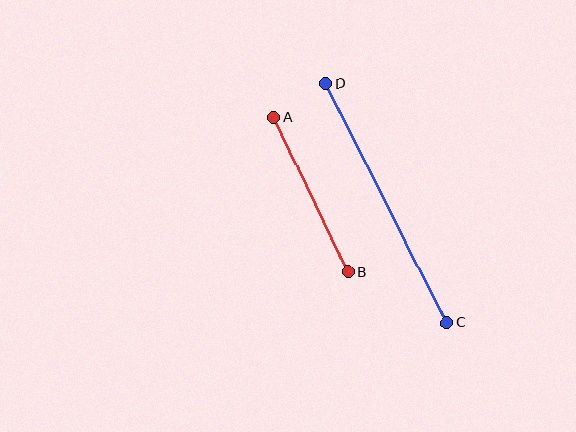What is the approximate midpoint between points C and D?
The midpoint is at approximately (386, 203) pixels.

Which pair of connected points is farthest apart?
Points C and D are farthest apart.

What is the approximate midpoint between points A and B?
The midpoint is at approximately (311, 195) pixels.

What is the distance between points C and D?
The distance is approximately 268 pixels.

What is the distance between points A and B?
The distance is approximately 171 pixels.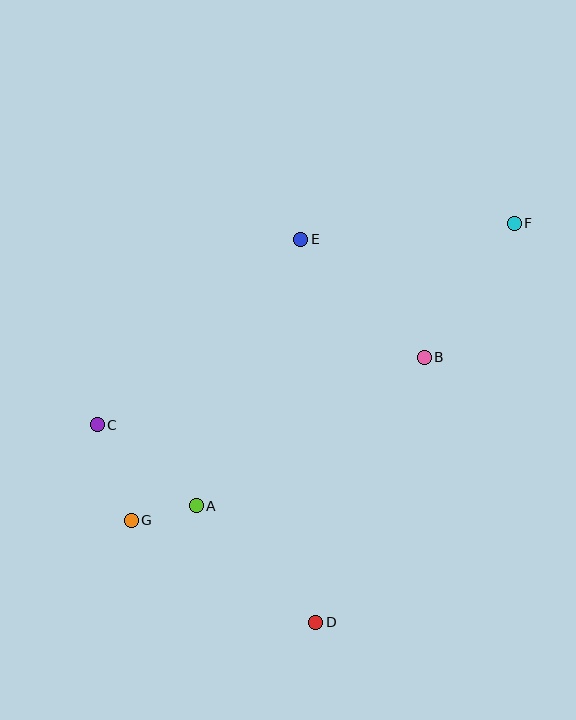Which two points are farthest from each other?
Points F and G are farthest from each other.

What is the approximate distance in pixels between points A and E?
The distance between A and E is approximately 286 pixels.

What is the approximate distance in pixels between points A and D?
The distance between A and D is approximately 167 pixels.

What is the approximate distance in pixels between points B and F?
The distance between B and F is approximately 161 pixels.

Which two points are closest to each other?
Points A and G are closest to each other.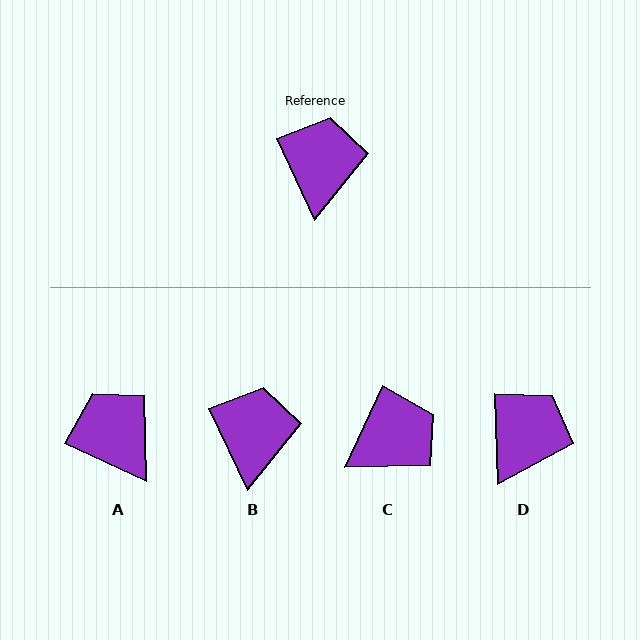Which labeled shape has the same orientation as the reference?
B.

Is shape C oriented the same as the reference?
No, it is off by about 50 degrees.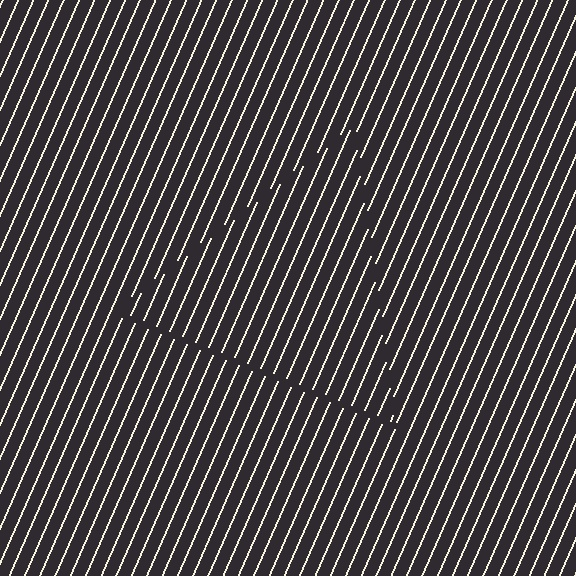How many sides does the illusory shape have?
3 sides — the line-ends trace a triangle.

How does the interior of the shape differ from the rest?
The interior of the shape contains the same grating, shifted by half a period — the contour is defined by the phase discontinuity where line-ends from the inner and outer gratings abut.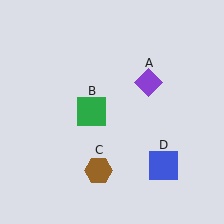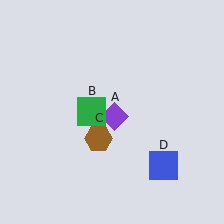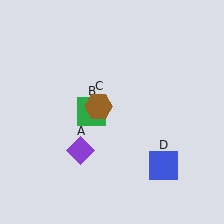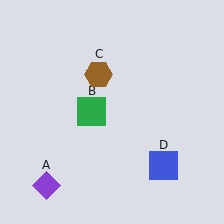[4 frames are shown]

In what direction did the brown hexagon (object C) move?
The brown hexagon (object C) moved up.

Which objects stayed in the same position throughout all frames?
Green square (object B) and blue square (object D) remained stationary.